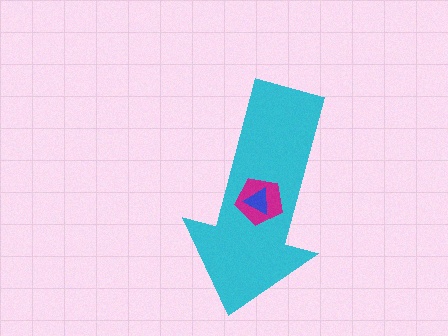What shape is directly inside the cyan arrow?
The magenta pentagon.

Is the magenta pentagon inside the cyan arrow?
Yes.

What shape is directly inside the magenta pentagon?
The blue triangle.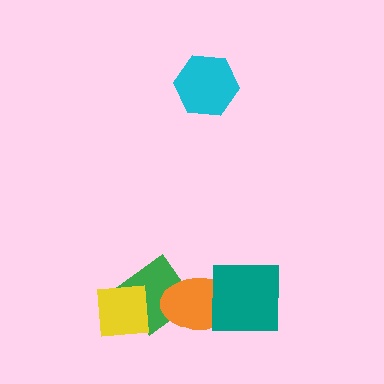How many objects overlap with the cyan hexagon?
0 objects overlap with the cyan hexagon.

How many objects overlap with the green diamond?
2 objects overlap with the green diamond.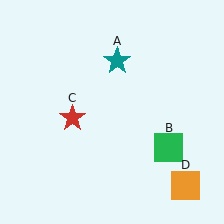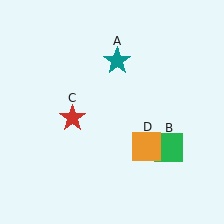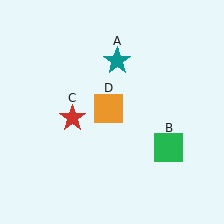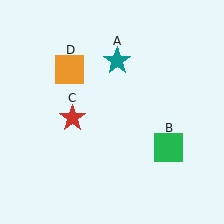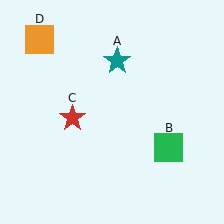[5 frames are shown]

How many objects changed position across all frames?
1 object changed position: orange square (object D).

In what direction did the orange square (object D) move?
The orange square (object D) moved up and to the left.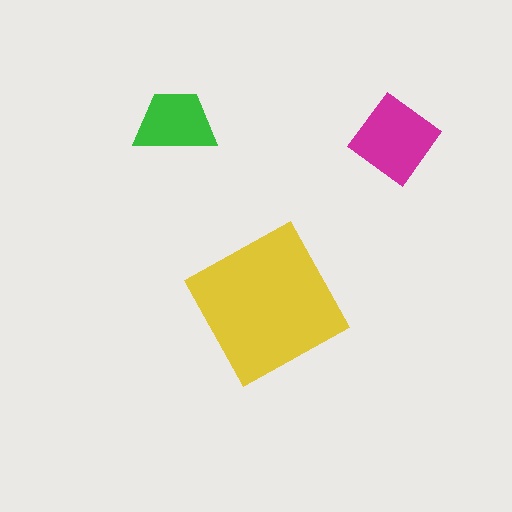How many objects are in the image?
There are 3 objects in the image.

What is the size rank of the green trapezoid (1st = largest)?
3rd.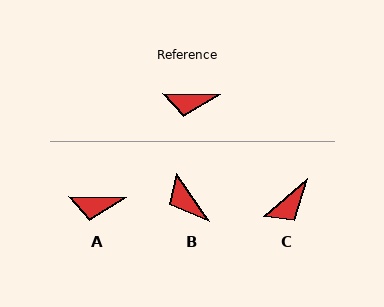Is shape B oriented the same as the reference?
No, it is off by about 54 degrees.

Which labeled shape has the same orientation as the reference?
A.